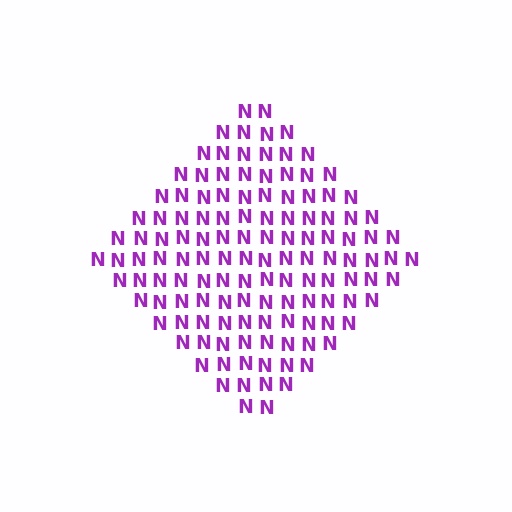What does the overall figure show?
The overall figure shows a diamond.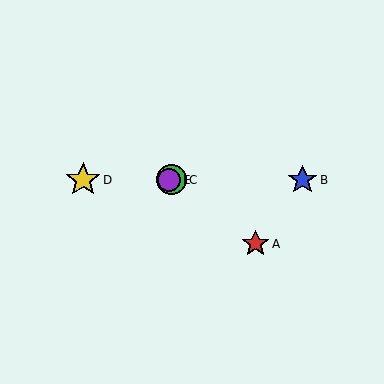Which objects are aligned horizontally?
Objects B, C, D, E are aligned horizontally.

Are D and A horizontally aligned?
No, D is at y≈180 and A is at y≈244.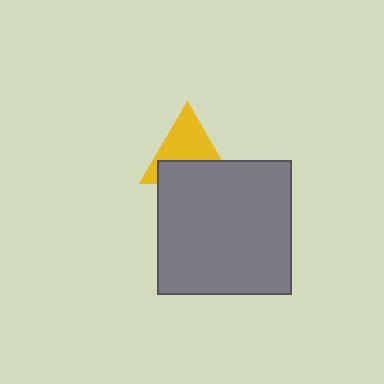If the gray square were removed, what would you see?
You would see the complete yellow triangle.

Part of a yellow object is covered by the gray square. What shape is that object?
It is a triangle.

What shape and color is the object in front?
The object in front is a gray square.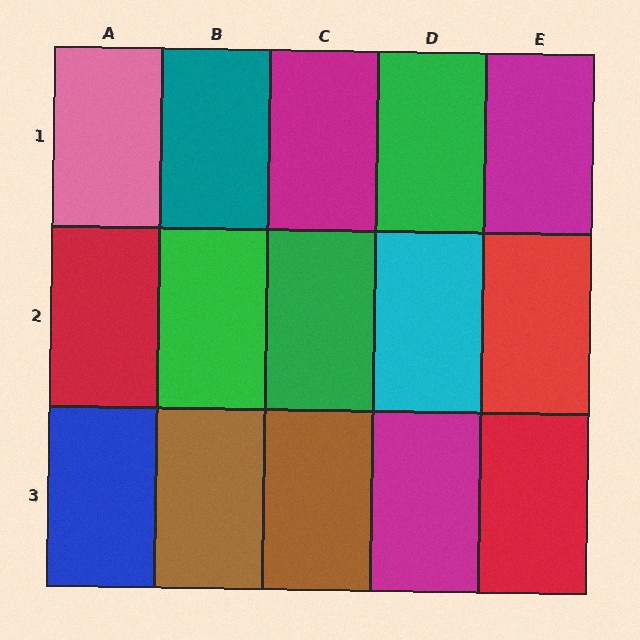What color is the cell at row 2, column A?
Red.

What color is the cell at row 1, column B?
Teal.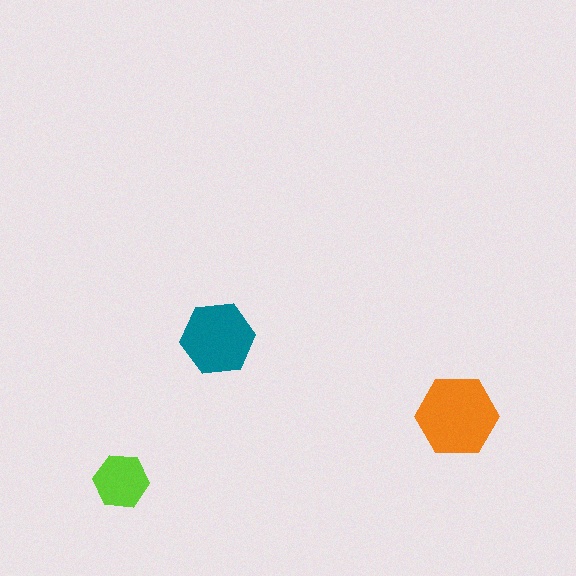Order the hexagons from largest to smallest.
the orange one, the teal one, the lime one.